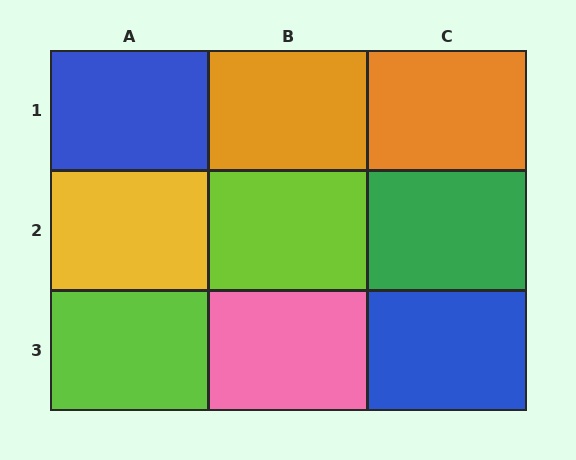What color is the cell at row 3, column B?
Pink.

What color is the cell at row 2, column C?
Green.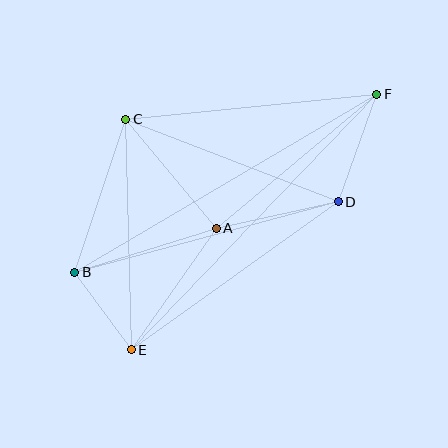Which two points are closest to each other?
Points B and E are closest to each other.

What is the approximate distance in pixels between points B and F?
The distance between B and F is approximately 350 pixels.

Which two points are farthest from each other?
Points E and F are farthest from each other.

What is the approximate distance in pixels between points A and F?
The distance between A and F is approximately 209 pixels.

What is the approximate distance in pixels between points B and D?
The distance between B and D is approximately 273 pixels.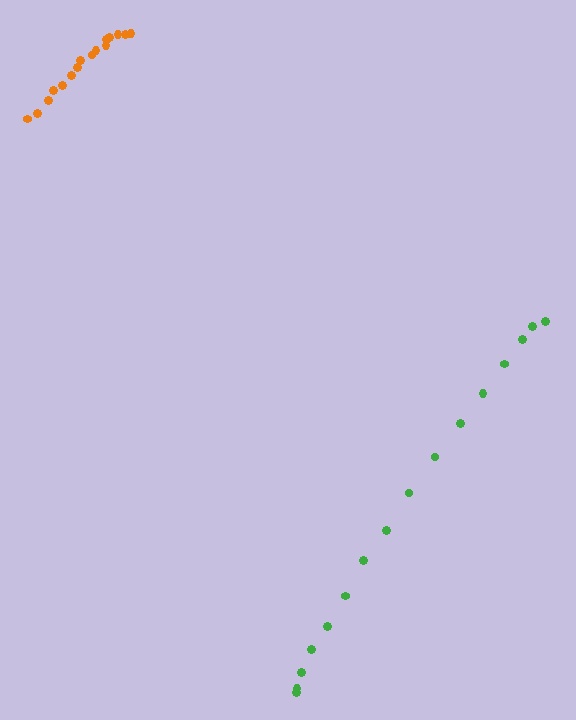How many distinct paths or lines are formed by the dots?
There are 2 distinct paths.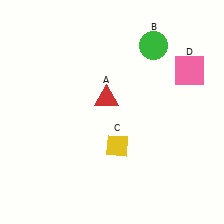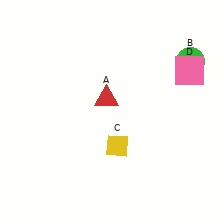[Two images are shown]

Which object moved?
The green circle (B) moved right.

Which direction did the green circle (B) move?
The green circle (B) moved right.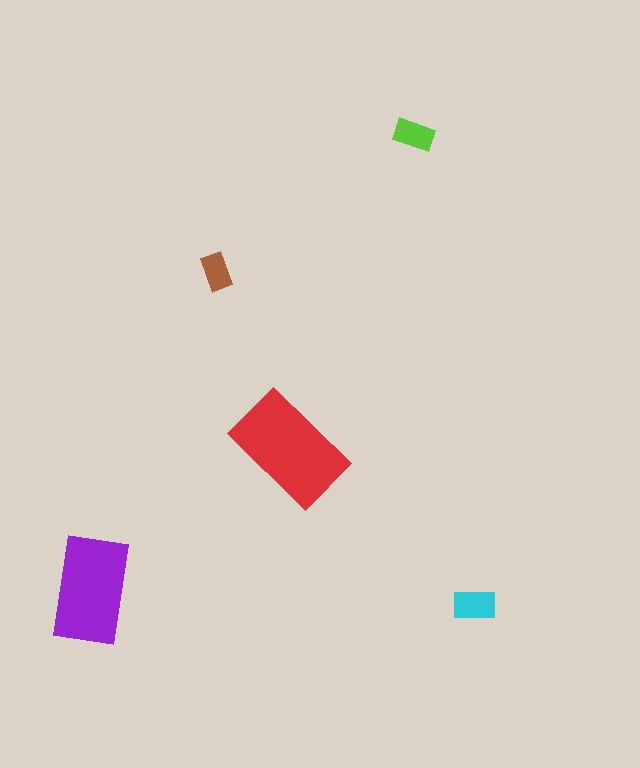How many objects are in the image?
There are 5 objects in the image.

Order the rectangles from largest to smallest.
the red one, the purple one, the cyan one, the lime one, the brown one.